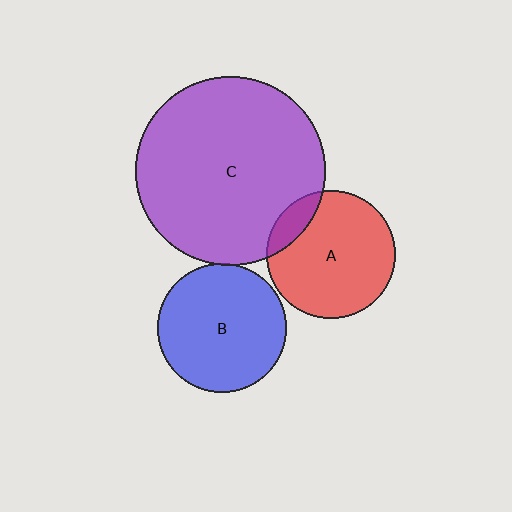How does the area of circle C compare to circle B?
Approximately 2.2 times.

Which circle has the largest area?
Circle C (purple).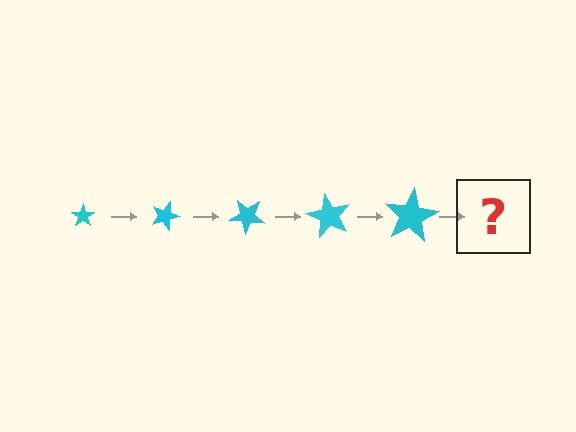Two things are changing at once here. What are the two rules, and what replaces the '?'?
The two rules are that the star grows larger each step and it rotates 20 degrees each step. The '?' should be a star, larger than the previous one and rotated 100 degrees from the start.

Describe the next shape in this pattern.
It should be a star, larger than the previous one and rotated 100 degrees from the start.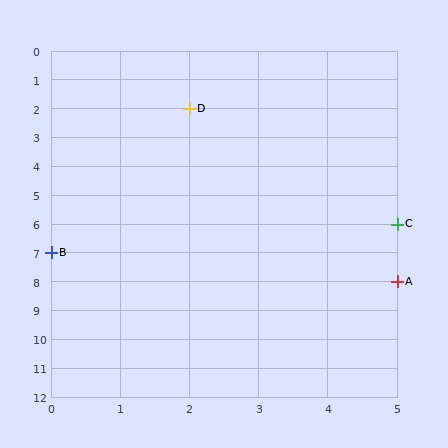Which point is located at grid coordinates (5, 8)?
Point A is at (5, 8).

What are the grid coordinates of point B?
Point B is at grid coordinates (0, 7).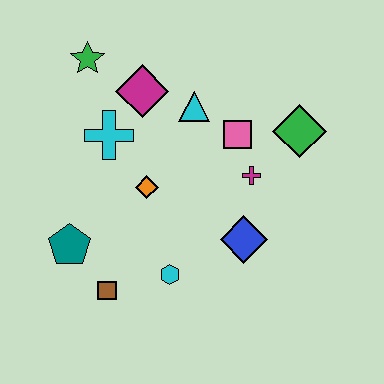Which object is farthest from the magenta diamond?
The brown square is farthest from the magenta diamond.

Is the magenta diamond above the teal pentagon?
Yes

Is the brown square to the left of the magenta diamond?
Yes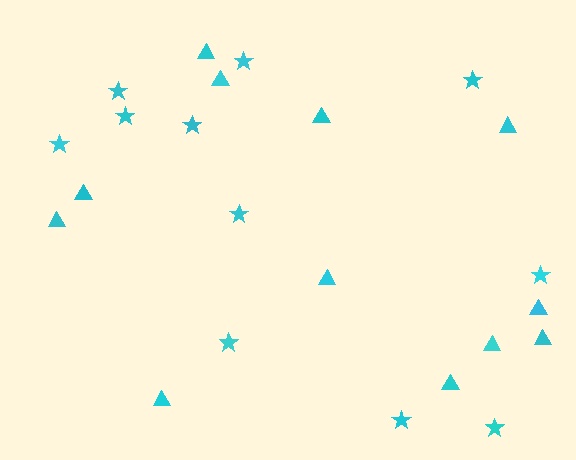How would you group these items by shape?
There are 2 groups: one group of triangles (12) and one group of stars (11).